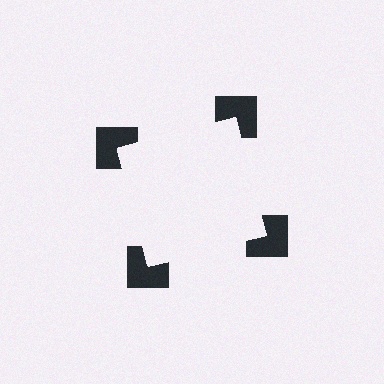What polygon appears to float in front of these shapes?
An illusory square — its edges are inferred from the aligned wedge cuts in the notched squares, not physically drawn.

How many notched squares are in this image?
There are 4 — one at each vertex of the illusory square.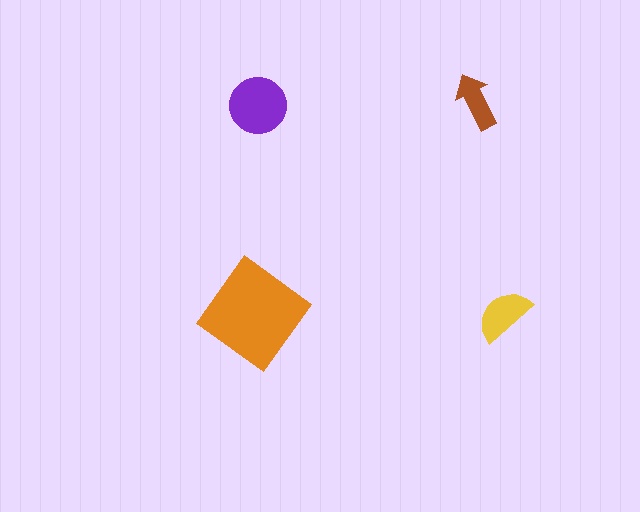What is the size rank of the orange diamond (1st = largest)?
1st.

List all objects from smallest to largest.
The brown arrow, the yellow semicircle, the purple circle, the orange diamond.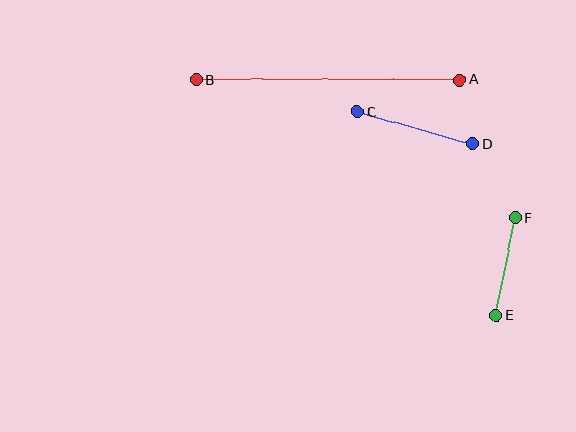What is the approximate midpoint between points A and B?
The midpoint is at approximately (328, 80) pixels.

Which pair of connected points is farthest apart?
Points A and B are farthest apart.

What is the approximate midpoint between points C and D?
The midpoint is at approximately (415, 128) pixels.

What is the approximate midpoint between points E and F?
The midpoint is at approximately (506, 266) pixels.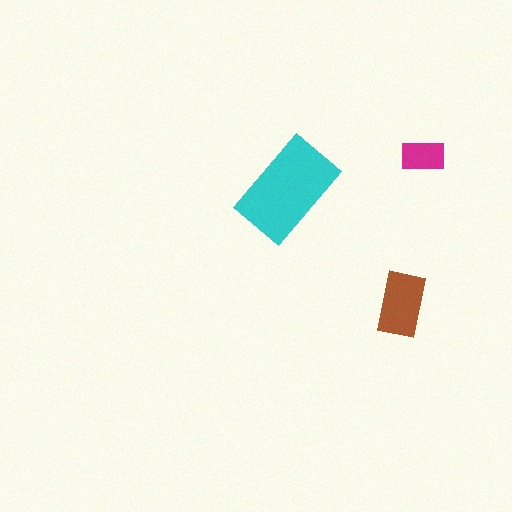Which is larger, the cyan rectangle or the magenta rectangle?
The cyan one.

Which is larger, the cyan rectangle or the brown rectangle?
The cyan one.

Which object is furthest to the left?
The cyan rectangle is leftmost.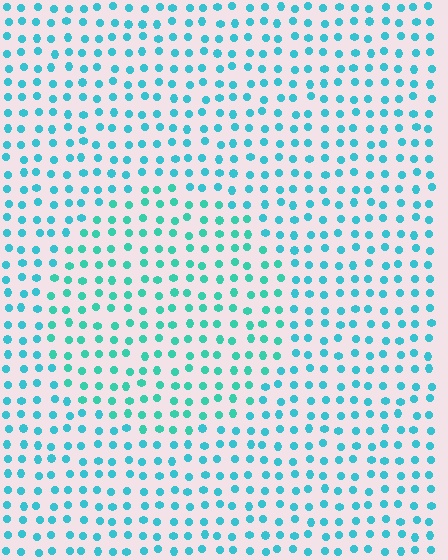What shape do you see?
I see a circle.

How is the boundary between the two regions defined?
The boundary is defined purely by a slight shift in hue (about 20 degrees). Spacing, size, and orientation are identical on both sides.